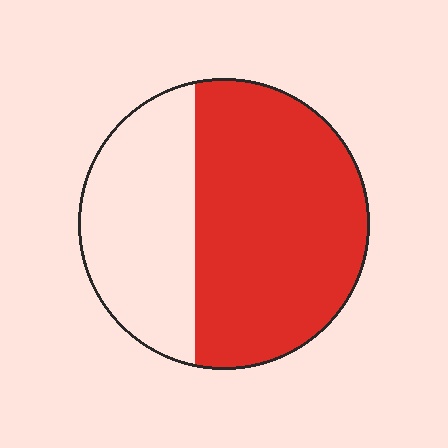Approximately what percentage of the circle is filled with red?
Approximately 65%.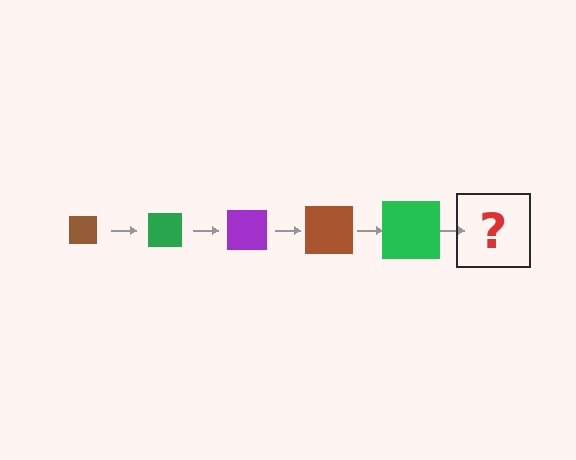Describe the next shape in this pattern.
It should be a purple square, larger than the previous one.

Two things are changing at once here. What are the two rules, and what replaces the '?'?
The two rules are that the square grows larger each step and the color cycles through brown, green, and purple. The '?' should be a purple square, larger than the previous one.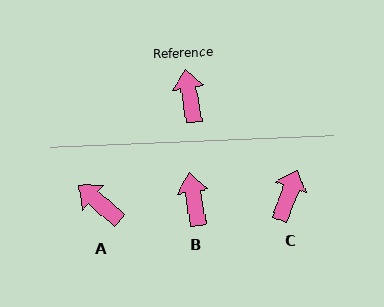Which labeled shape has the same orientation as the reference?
B.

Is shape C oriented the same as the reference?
No, it is off by about 29 degrees.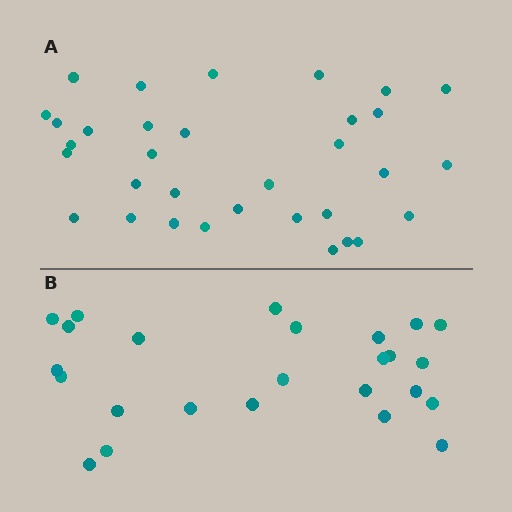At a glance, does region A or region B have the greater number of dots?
Region A (the top region) has more dots.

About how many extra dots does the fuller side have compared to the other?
Region A has roughly 8 or so more dots than region B.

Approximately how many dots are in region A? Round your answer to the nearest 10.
About 30 dots. (The exact count is 33, which rounds to 30.)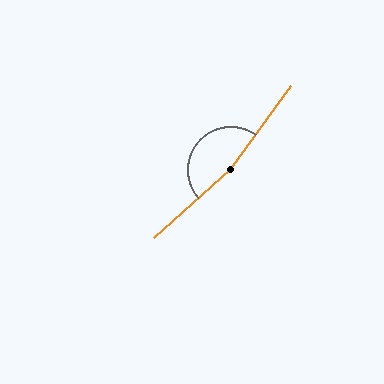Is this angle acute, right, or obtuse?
It is obtuse.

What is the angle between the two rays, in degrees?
Approximately 168 degrees.